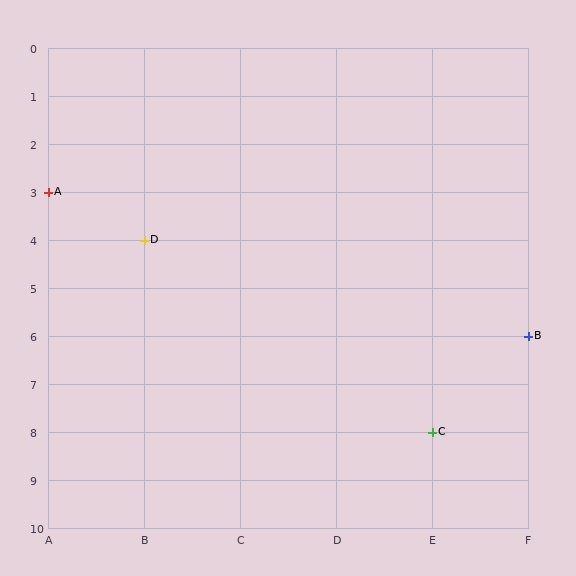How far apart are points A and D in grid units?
Points A and D are 1 column and 1 row apart (about 1.4 grid units diagonally).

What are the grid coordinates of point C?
Point C is at grid coordinates (E, 8).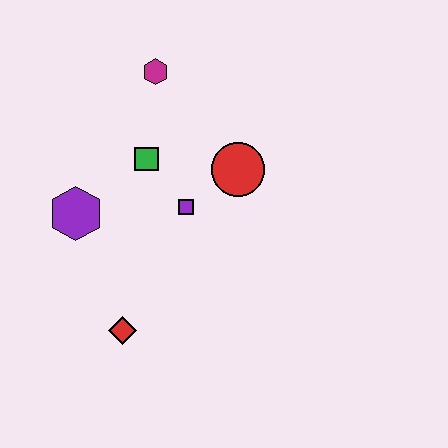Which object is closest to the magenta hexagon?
The green square is closest to the magenta hexagon.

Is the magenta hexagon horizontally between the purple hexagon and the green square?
No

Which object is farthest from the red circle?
The red diamond is farthest from the red circle.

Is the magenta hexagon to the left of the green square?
No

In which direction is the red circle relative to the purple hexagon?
The red circle is to the right of the purple hexagon.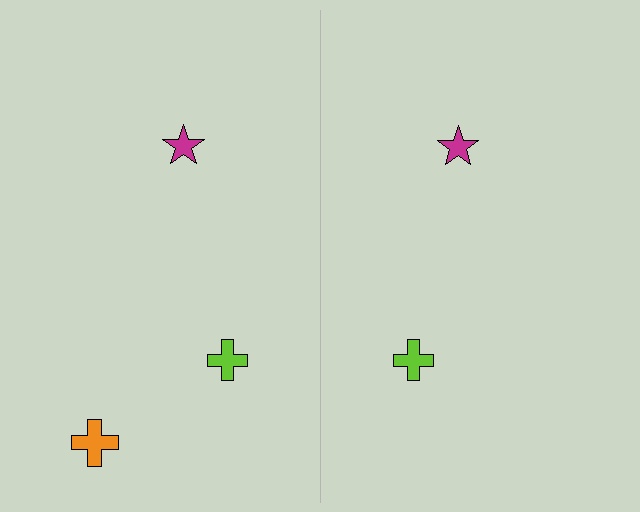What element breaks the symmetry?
A orange cross is missing from the right side.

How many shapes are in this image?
There are 5 shapes in this image.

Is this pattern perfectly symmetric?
No, the pattern is not perfectly symmetric. A orange cross is missing from the right side.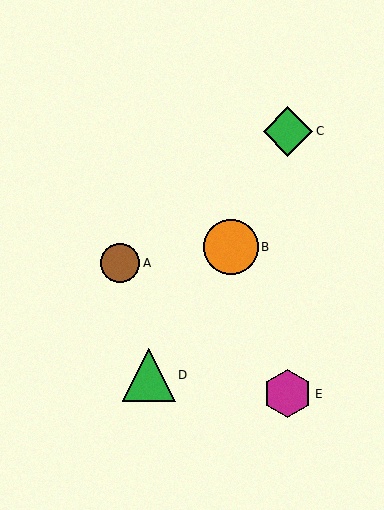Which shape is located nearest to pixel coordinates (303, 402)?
The magenta hexagon (labeled E) at (288, 393) is nearest to that location.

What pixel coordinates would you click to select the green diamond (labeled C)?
Click at (288, 131) to select the green diamond C.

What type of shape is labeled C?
Shape C is a green diamond.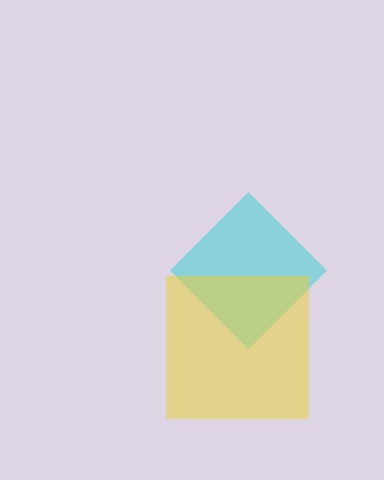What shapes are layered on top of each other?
The layered shapes are: a cyan diamond, a yellow square.